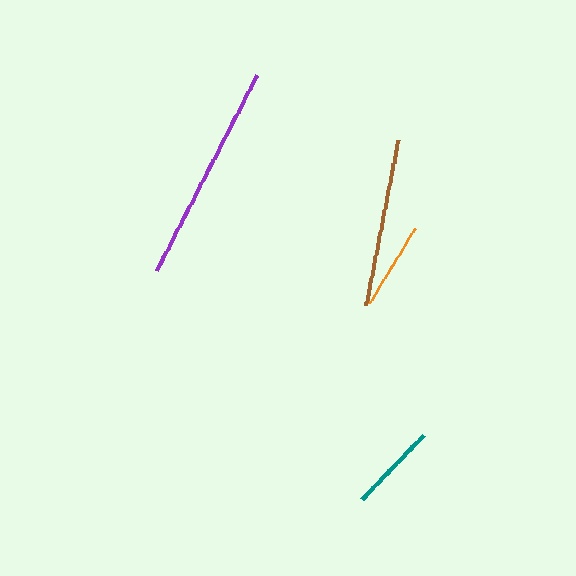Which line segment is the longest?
The purple line is the longest at approximately 221 pixels.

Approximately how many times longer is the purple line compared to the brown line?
The purple line is approximately 1.3 times the length of the brown line.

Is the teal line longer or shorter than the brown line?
The brown line is longer than the teal line.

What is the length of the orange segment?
The orange segment is approximately 87 pixels long.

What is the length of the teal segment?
The teal segment is approximately 89 pixels long.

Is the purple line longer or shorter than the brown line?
The purple line is longer than the brown line.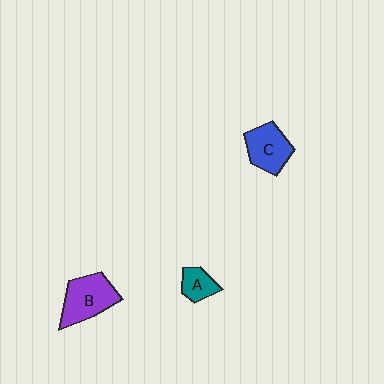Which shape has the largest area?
Shape B (purple).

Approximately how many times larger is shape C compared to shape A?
Approximately 1.8 times.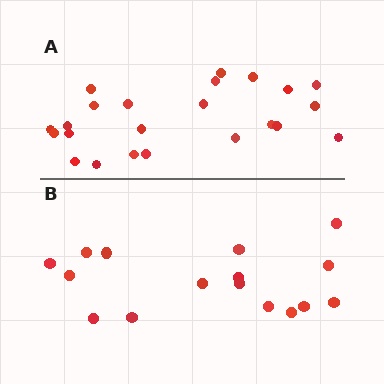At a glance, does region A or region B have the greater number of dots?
Region A (the top region) has more dots.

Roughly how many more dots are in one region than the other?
Region A has roughly 8 or so more dots than region B.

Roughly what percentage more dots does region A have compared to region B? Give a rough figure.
About 45% more.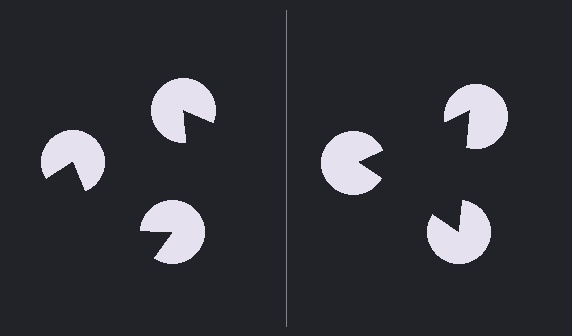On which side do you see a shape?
An illusory triangle appears on the right side. On the left side the wedge cuts are rotated, so no coherent shape forms.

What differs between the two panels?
The pac-man discs are positioned identically on both sides; only the wedge orientations differ. On the right they align to a triangle; on the left they are misaligned.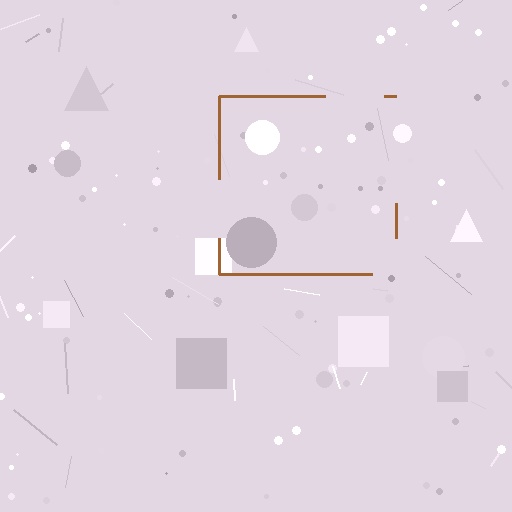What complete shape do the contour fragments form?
The contour fragments form a square.